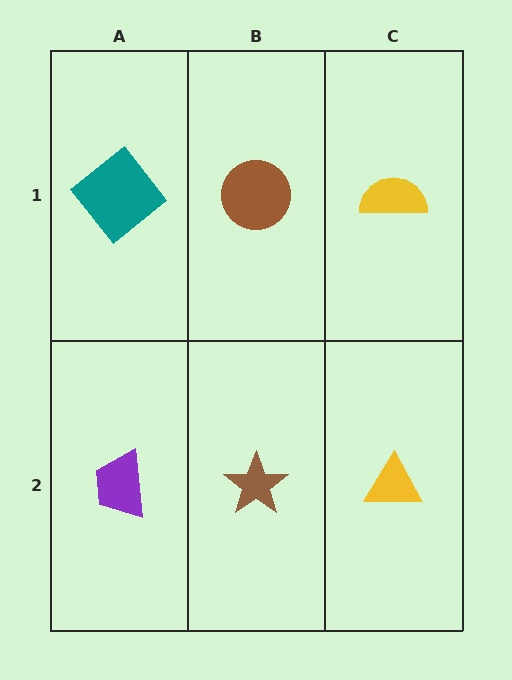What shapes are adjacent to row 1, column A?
A purple trapezoid (row 2, column A), a brown circle (row 1, column B).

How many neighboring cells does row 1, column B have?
3.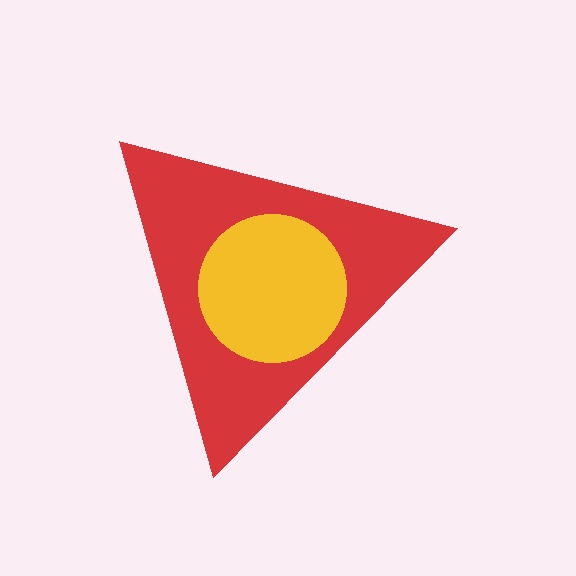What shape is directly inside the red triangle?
The yellow circle.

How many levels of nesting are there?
2.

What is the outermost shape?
The red triangle.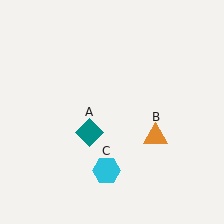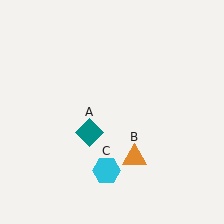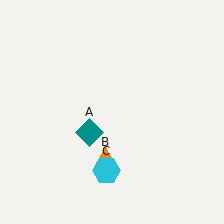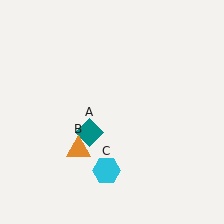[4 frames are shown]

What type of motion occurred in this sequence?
The orange triangle (object B) rotated clockwise around the center of the scene.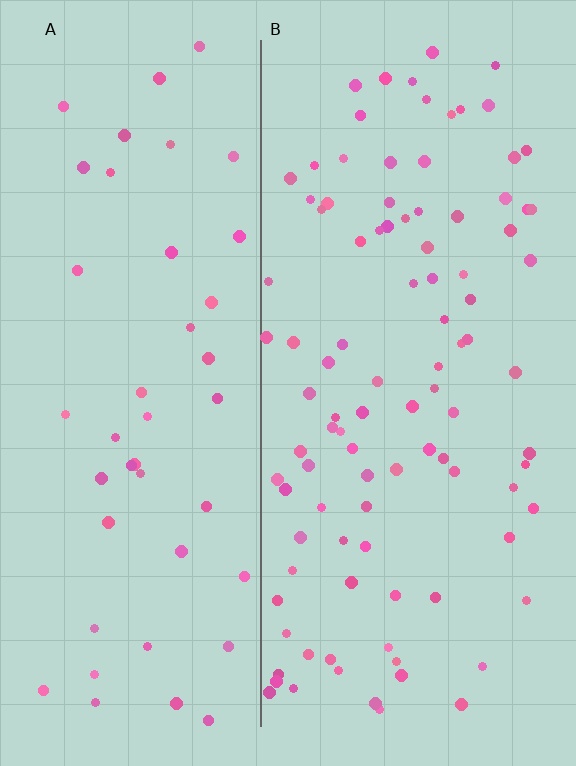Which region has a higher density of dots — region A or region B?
B (the right).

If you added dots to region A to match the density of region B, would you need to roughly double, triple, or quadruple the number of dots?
Approximately double.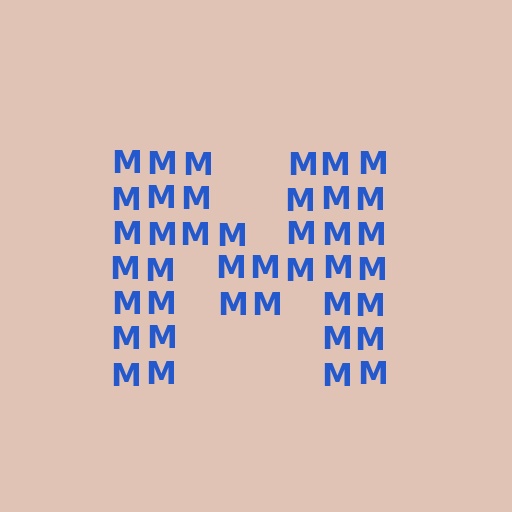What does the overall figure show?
The overall figure shows the letter M.